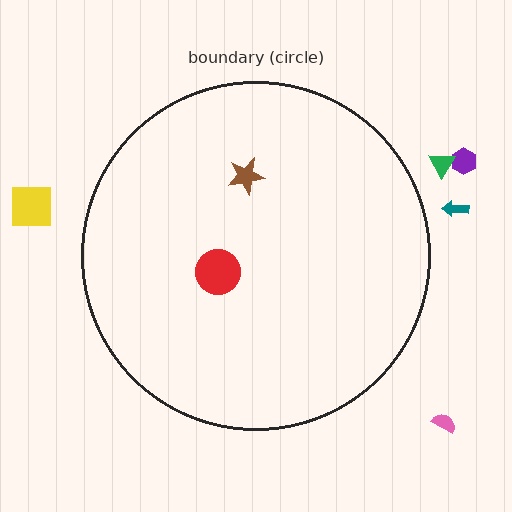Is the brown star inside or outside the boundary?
Inside.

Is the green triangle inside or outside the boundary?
Outside.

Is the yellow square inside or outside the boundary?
Outside.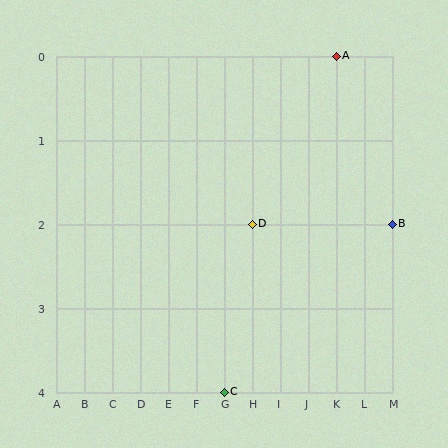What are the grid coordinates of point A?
Point A is at grid coordinates (K, 0).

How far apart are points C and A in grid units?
Points C and A are 4 columns and 4 rows apart (about 5.7 grid units diagonally).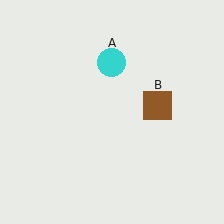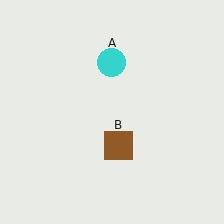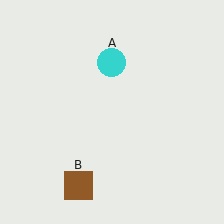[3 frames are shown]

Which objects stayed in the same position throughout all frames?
Cyan circle (object A) remained stationary.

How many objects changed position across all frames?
1 object changed position: brown square (object B).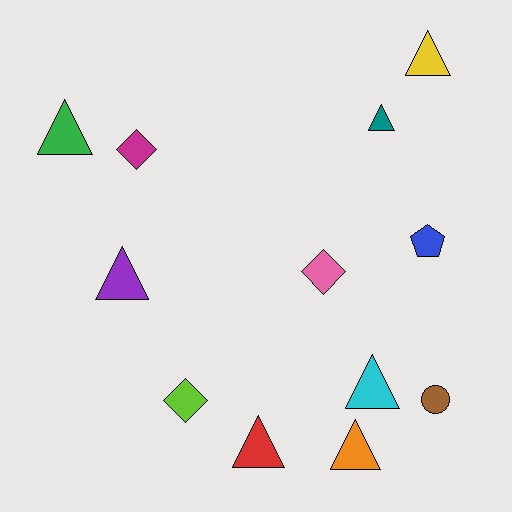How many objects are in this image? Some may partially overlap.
There are 12 objects.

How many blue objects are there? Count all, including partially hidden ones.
There is 1 blue object.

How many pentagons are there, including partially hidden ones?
There is 1 pentagon.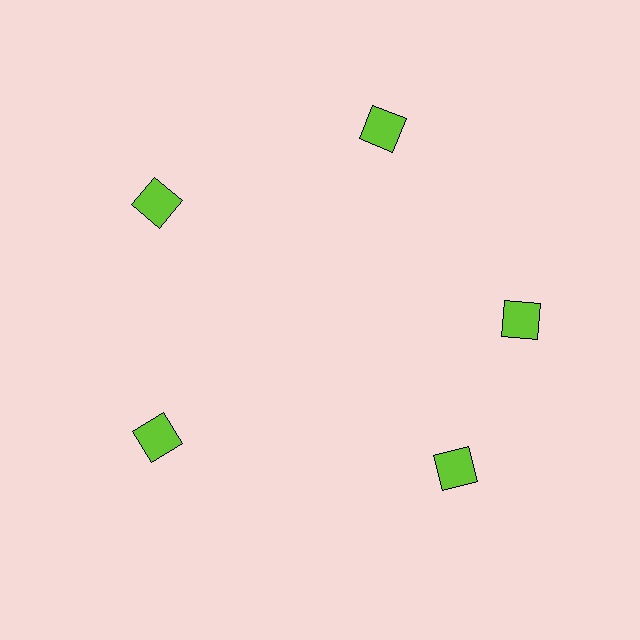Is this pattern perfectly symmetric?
No. The 5 lime squares are arranged in a ring, but one element near the 5 o'clock position is rotated out of alignment along the ring, breaking the 5-fold rotational symmetry.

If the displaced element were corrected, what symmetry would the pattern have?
It would have 5-fold rotational symmetry — the pattern would map onto itself every 72 degrees.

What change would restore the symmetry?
The symmetry would be restored by rotating it back into even spacing with its neighbors so that all 5 squares sit at equal angles and equal distance from the center.